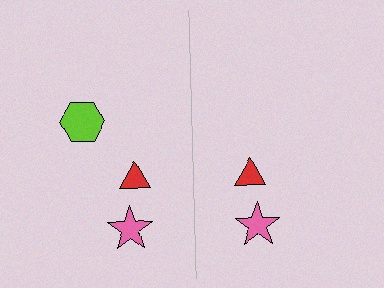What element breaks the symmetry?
A lime hexagon is missing from the right side.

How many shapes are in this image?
There are 5 shapes in this image.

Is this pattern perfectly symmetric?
No, the pattern is not perfectly symmetric. A lime hexagon is missing from the right side.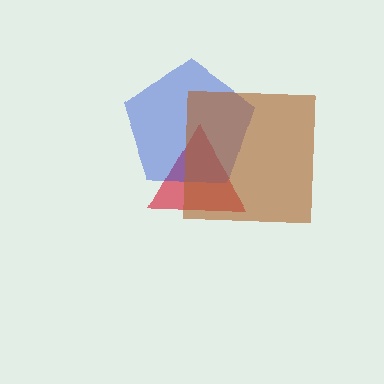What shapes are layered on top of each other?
The layered shapes are: a red triangle, a blue pentagon, a brown square.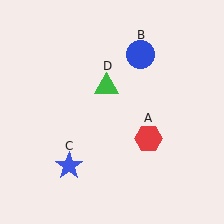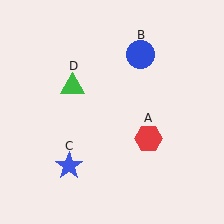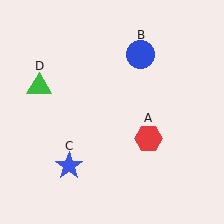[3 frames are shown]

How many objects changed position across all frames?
1 object changed position: green triangle (object D).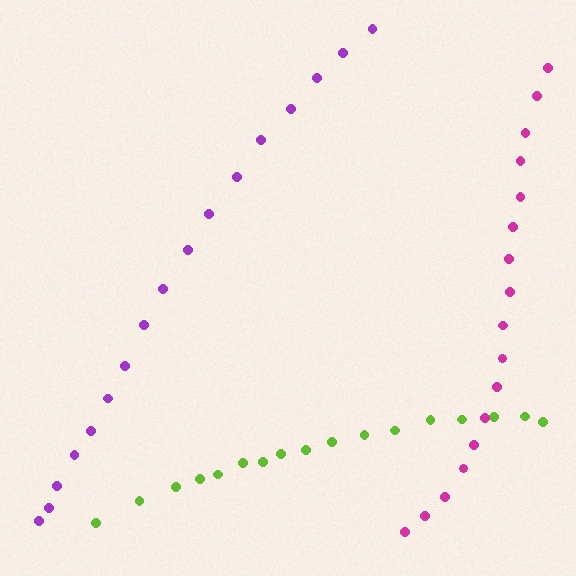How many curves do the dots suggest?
There are 3 distinct paths.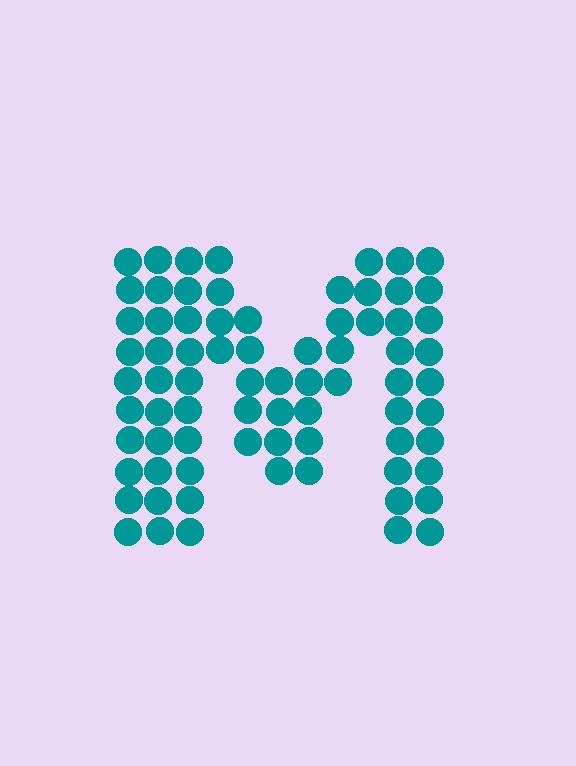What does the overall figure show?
The overall figure shows the letter M.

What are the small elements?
The small elements are circles.